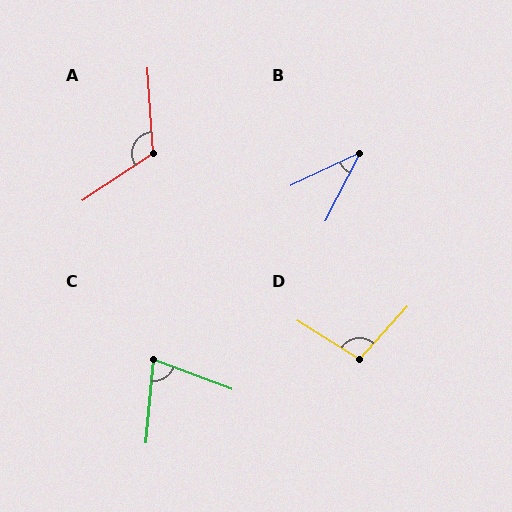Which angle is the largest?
A, at approximately 120 degrees.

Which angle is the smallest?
B, at approximately 37 degrees.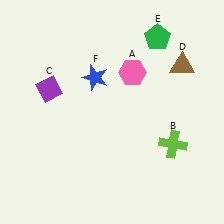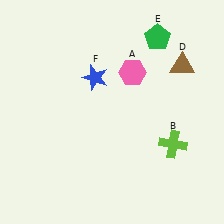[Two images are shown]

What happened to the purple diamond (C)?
The purple diamond (C) was removed in Image 2. It was in the top-left area of Image 1.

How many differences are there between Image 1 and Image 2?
There is 1 difference between the two images.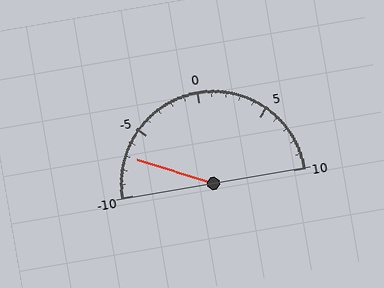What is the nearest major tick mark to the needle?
The nearest major tick mark is -5.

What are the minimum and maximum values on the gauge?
The gauge ranges from -10 to 10.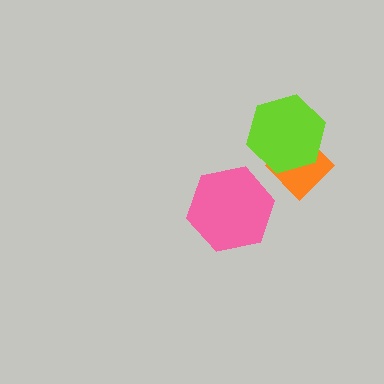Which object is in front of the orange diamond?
The lime hexagon is in front of the orange diamond.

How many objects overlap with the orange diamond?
1 object overlaps with the orange diamond.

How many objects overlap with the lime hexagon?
1 object overlaps with the lime hexagon.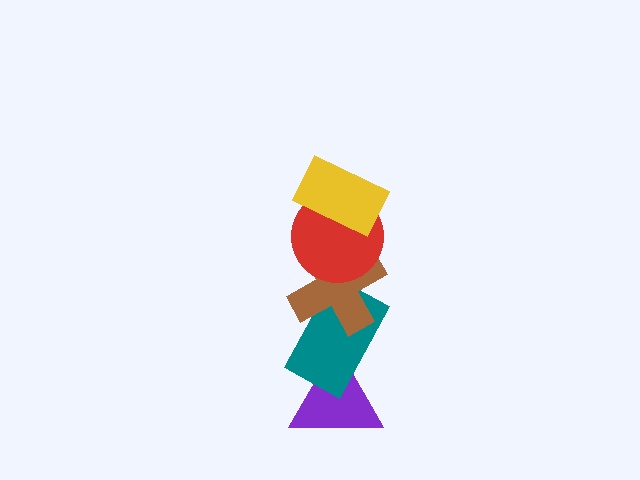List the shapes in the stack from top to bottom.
From top to bottom: the yellow rectangle, the red circle, the brown cross, the teal rectangle, the purple triangle.